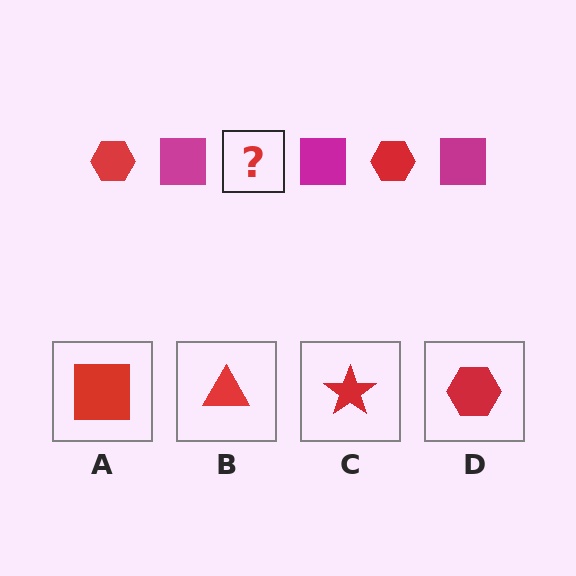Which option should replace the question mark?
Option D.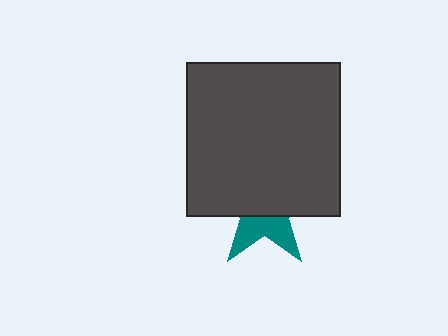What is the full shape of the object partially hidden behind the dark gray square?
The partially hidden object is a teal star.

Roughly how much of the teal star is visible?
A small part of it is visible (roughly 37%).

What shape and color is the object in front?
The object in front is a dark gray square.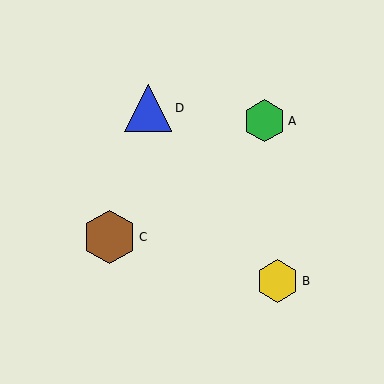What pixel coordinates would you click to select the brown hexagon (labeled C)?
Click at (109, 237) to select the brown hexagon C.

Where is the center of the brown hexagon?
The center of the brown hexagon is at (109, 237).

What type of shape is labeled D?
Shape D is a blue triangle.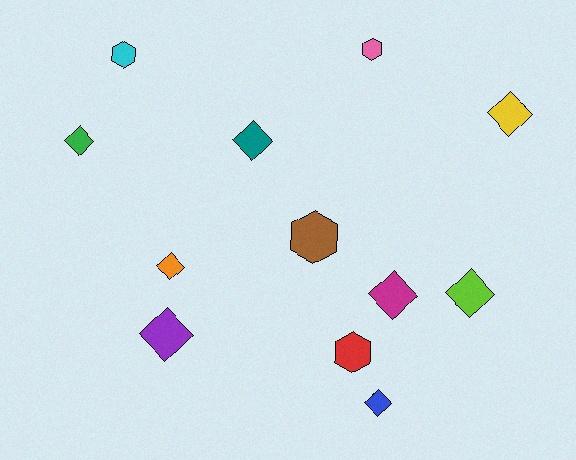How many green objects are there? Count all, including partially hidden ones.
There is 1 green object.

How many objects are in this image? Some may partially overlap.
There are 12 objects.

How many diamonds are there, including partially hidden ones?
There are 8 diamonds.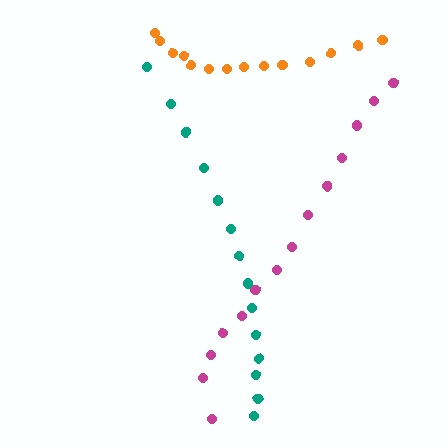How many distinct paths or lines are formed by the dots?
There are 3 distinct paths.